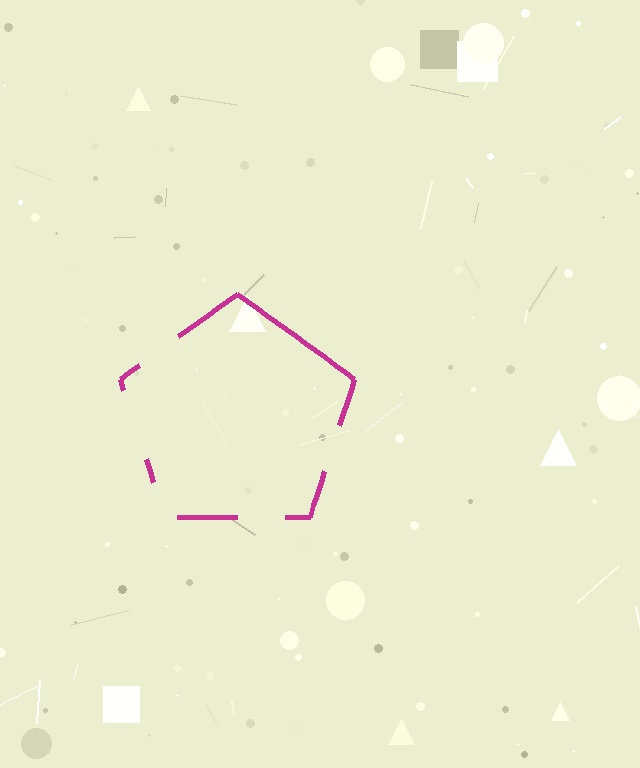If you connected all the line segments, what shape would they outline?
They would outline a pentagon.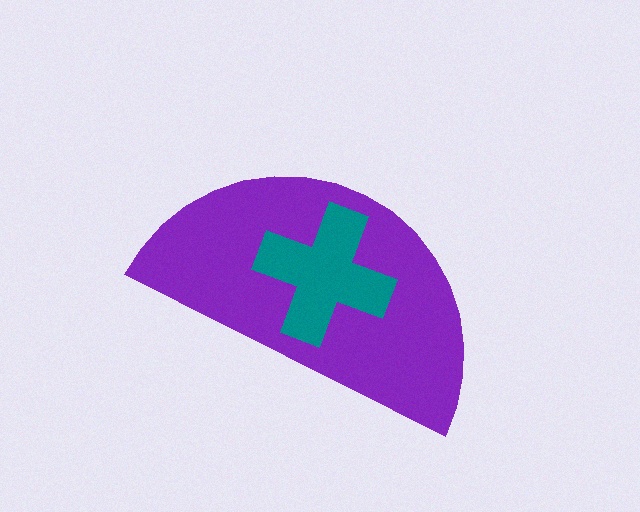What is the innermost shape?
The teal cross.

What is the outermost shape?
The purple semicircle.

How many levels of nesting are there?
2.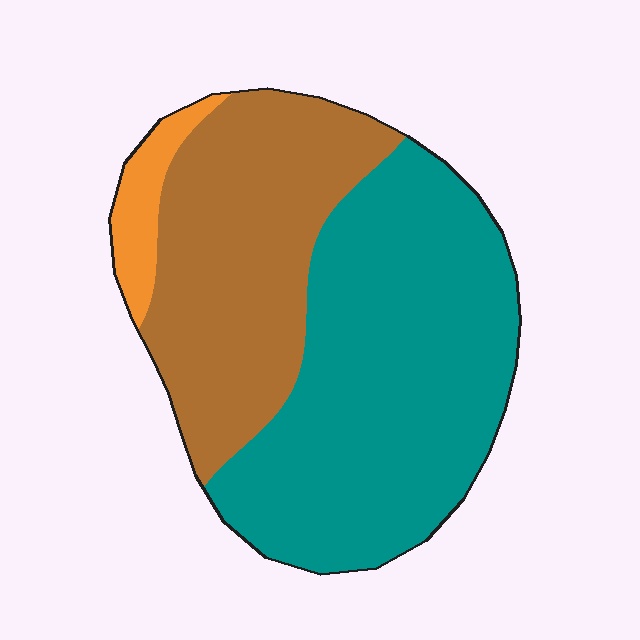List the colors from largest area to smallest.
From largest to smallest: teal, brown, orange.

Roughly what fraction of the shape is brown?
Brown covers about 40% of the shape.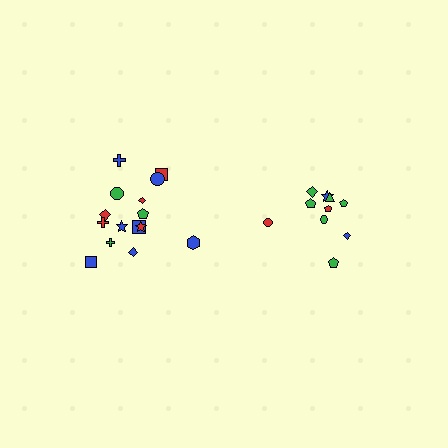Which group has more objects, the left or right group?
The left group.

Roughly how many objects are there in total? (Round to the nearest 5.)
Roughly 25 objects in total.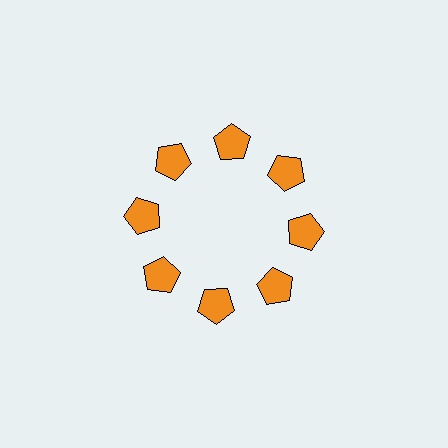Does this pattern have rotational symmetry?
Yes, this pattern has 8-fold rotational symmetry. It looks the same after rotating 45 degrees around the center.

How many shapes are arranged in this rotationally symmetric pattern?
There are 8 shapes, arranged in 8 groups of 1.